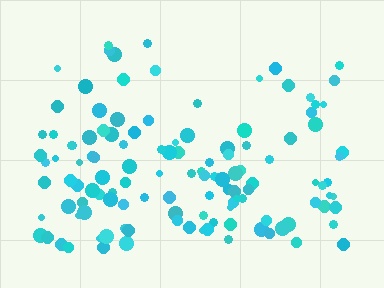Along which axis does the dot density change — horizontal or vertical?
Vertical.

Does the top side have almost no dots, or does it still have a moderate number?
Still a moderate number, just noticeably fewer than the bottom.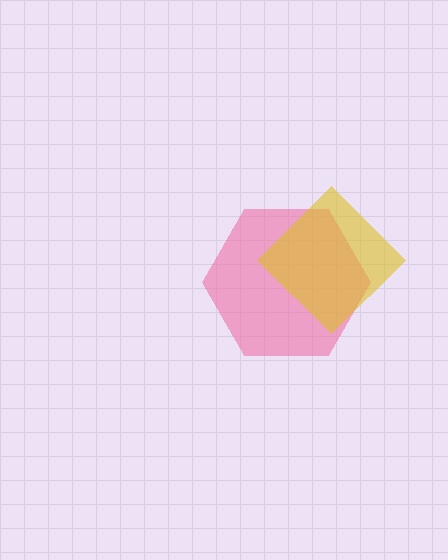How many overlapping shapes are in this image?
There are 2 overlapping shapes in the image.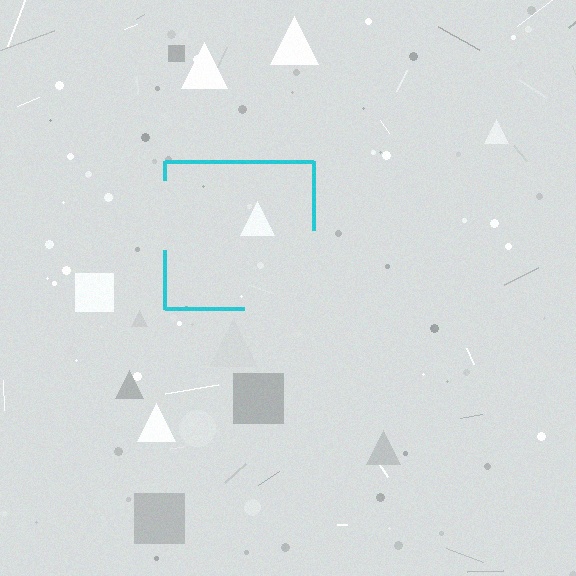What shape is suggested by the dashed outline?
The dashed outline suggests a square.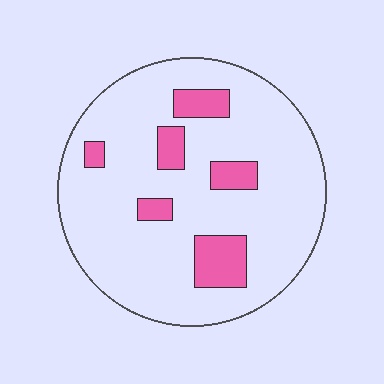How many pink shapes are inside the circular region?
6.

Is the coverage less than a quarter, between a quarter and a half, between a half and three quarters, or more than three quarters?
Less than a quarter.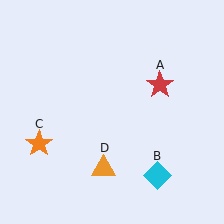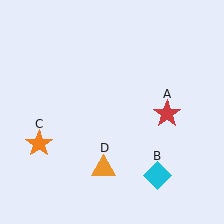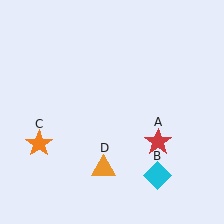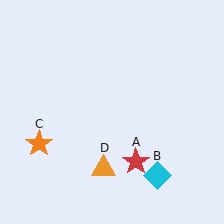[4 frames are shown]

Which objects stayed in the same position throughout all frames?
Cyan diamond (object B) and orange star (object C) and orange triangle (object D) remained stationary.